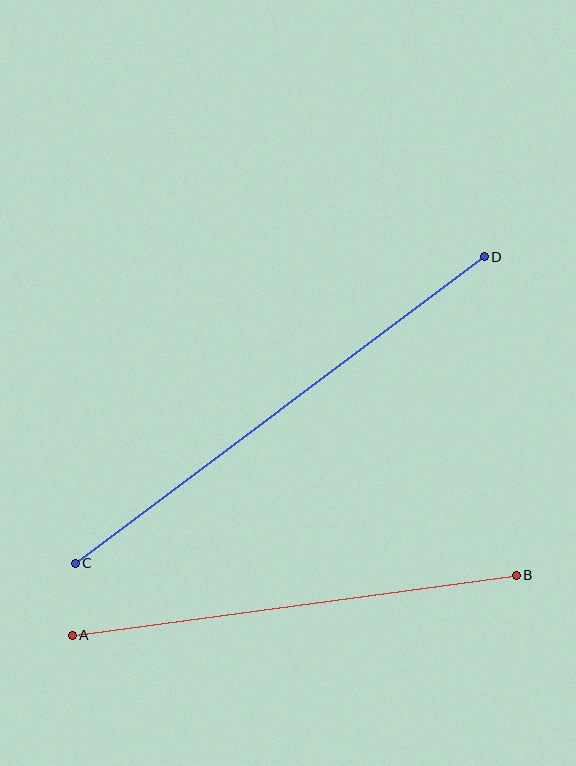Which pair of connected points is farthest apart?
Points C and D are farthest apart.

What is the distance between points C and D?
The distance is approximately 511 pixels.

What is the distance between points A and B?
The distance is approximately 448 pixels.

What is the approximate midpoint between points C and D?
The midpoint is at approximately (280, 410) pixels.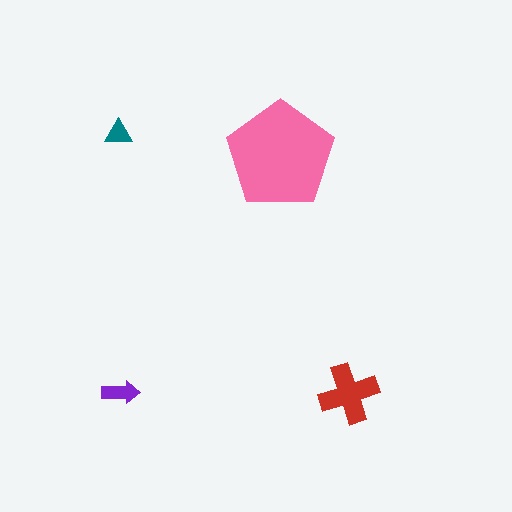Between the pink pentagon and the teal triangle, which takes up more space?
The pink pentagon.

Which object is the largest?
The pink pentagon.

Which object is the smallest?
The teal triangle.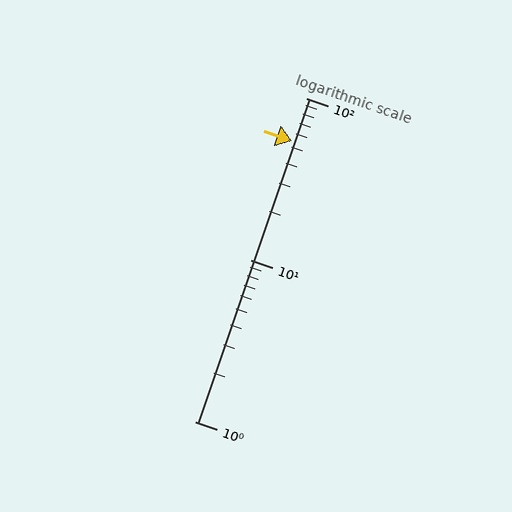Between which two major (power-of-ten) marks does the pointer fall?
The pointer is between 10 and 100.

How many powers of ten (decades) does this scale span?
The scale spans 2 decades, from 1 to 100.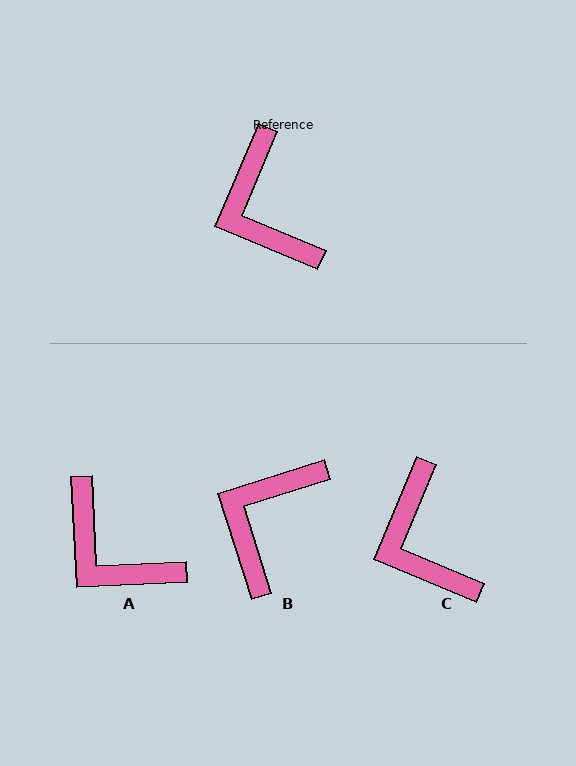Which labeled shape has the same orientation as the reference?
C.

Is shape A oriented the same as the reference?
No, it is off by about 25 degrees.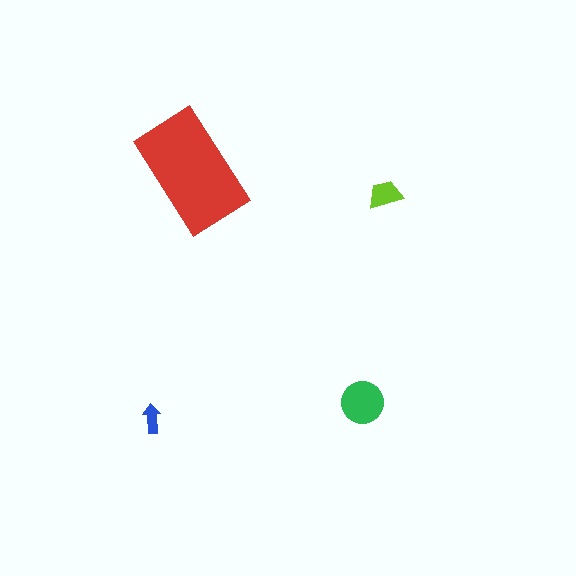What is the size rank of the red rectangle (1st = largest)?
1st.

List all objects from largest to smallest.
The red rectangle, the green circle, the lime trapezoid, the blue arrow.